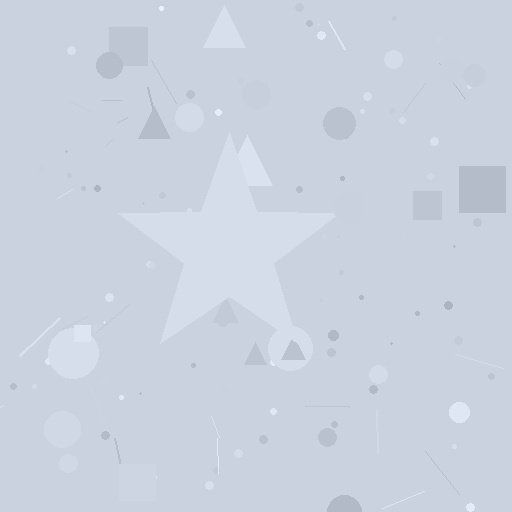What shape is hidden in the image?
A star is hidden in the image.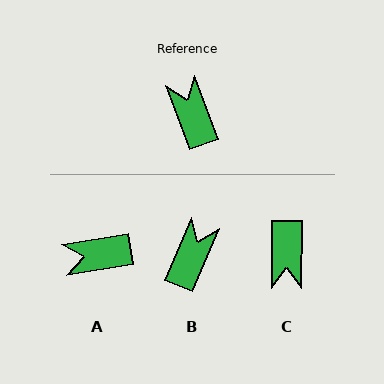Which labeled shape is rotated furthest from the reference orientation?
C, about 160 degrees away.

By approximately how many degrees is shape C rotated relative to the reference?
Approximately 160 degrees counter-clockwise.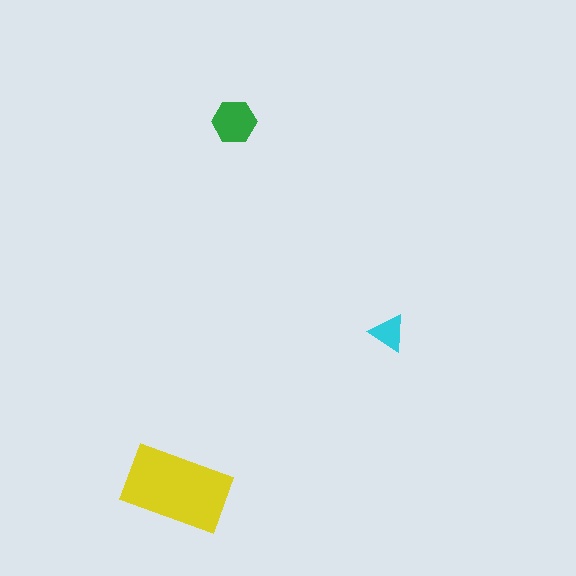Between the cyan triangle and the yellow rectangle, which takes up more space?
The yellow rectangle.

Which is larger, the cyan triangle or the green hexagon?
The green hexagon.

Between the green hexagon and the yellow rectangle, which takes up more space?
The yellow rectangle.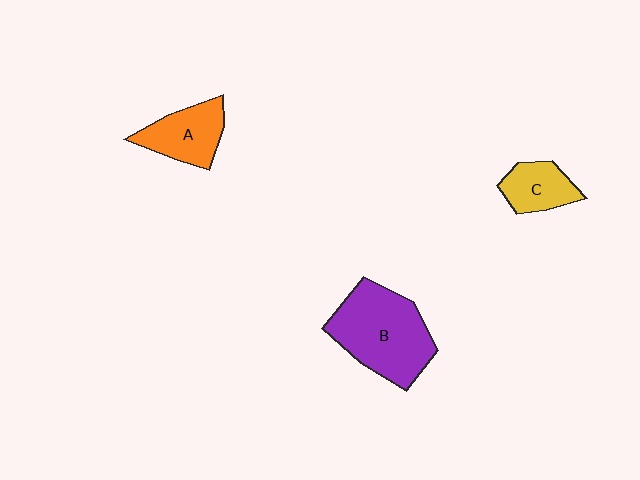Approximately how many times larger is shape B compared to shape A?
Approximately 1.8 times.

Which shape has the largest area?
Shape B (purple).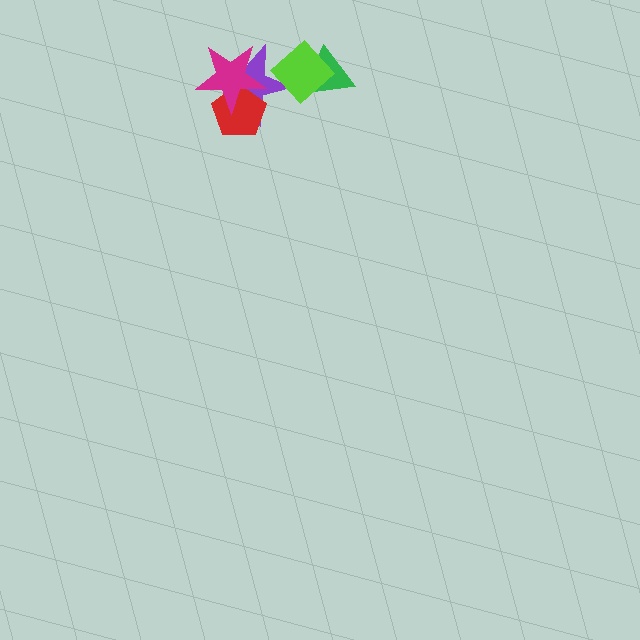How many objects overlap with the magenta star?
2 objects overlap with the magenta star.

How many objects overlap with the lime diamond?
2 objects overlap with the lime diamond.